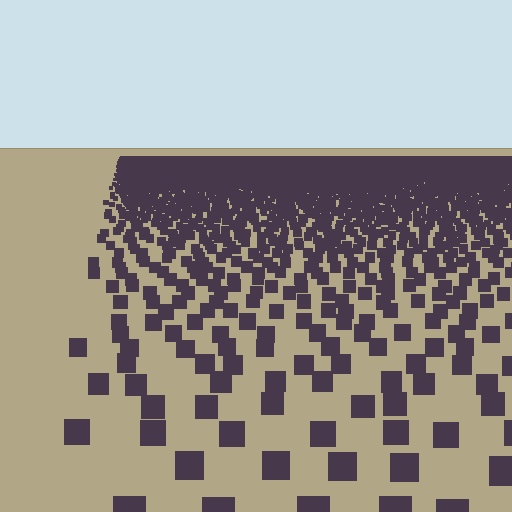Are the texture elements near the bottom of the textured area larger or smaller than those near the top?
Larger. Near the bottom, elements are closer to the viewer and appear at a bigger on-screen size.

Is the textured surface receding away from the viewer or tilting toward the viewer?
The surface is receding away from the viewer. Texture elements get smaller and denser toward the top.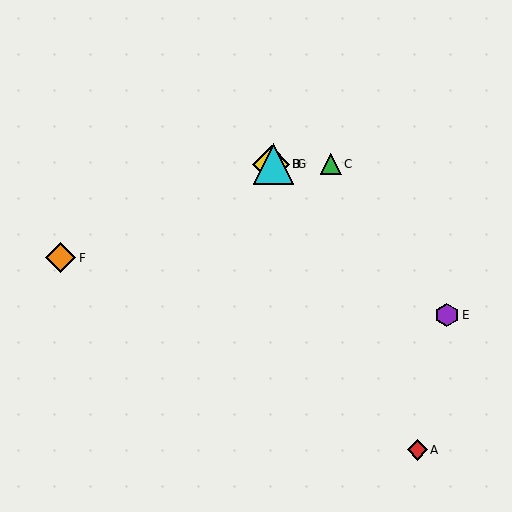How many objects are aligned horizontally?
4 objects (B, C, D, G) are aligned horizontally.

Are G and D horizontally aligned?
Yes, both are at y≈164.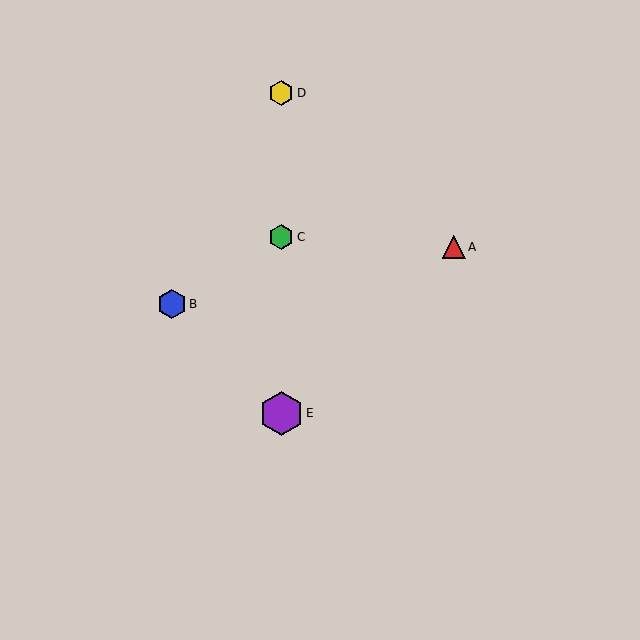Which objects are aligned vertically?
Objects C, D, E are aligned vertically.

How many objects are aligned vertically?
3 objects (C, D, E) are aligned vertically.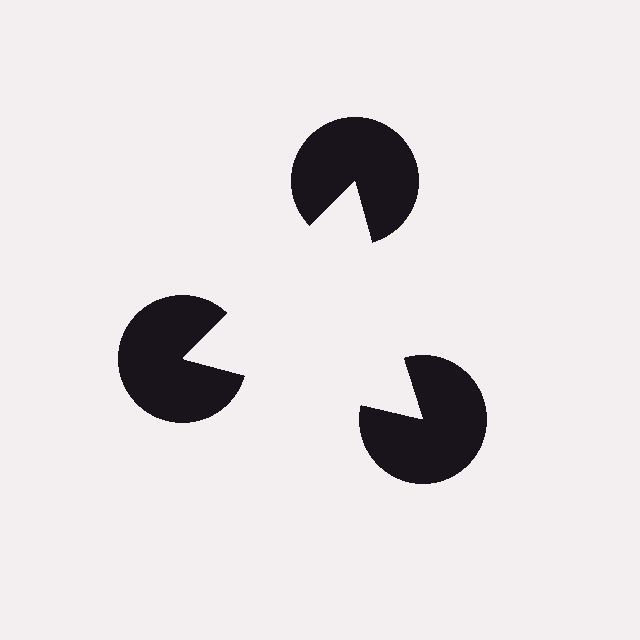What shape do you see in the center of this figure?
An illusory triangle — its edges are inferred from the aligned wedge cuts in the pac-man discs, not physically drawn.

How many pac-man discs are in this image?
There are 3 — one at each vertex of the illusory triangle.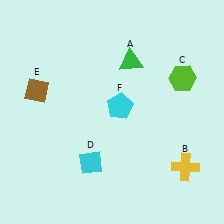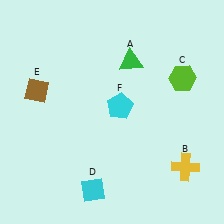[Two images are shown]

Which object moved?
The cyan diamond (D) moved down.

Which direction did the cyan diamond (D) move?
The cyan diamond (D) moved down.